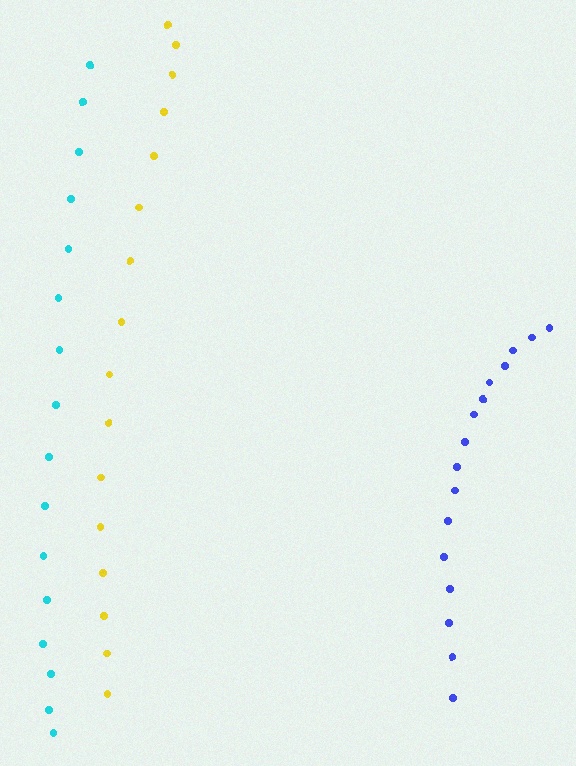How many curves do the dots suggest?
There are 3 distinct paths.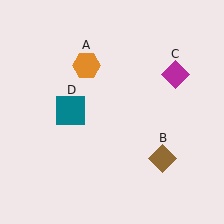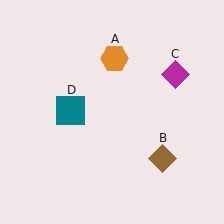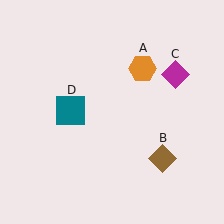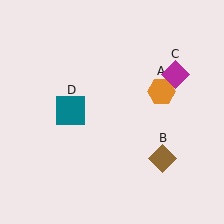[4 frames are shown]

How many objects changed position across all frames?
1 object changed position: orange hexagon (object A).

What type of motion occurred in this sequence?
The orange hexagon (object A) rotated clockwise around the center of the scene.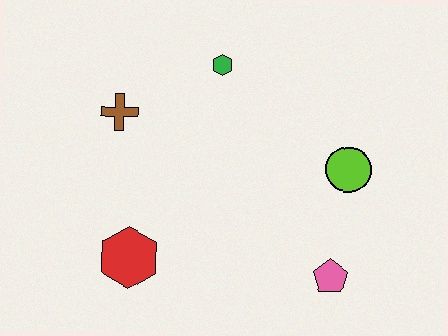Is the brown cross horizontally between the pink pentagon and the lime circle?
No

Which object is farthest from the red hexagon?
The lime circle is farthest from the red hexagon.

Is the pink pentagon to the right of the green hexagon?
Yes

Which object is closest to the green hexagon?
The brown cross is closest to the green hexagon.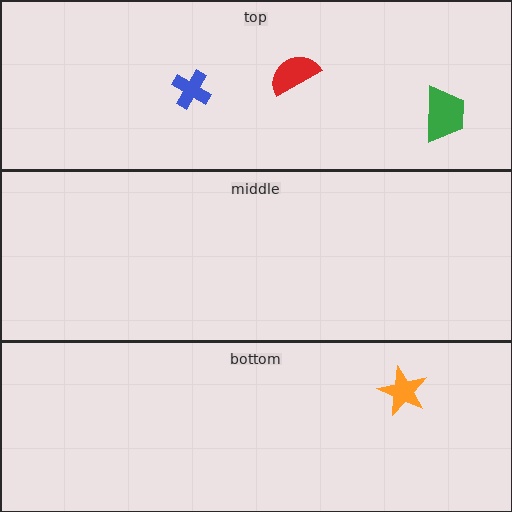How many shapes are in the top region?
3.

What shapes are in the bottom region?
The orange star.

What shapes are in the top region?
The green trapezoid, the blue cross, the red semicircle.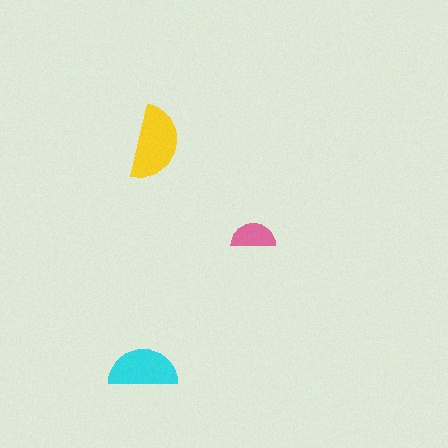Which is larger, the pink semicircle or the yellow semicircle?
The yellow one.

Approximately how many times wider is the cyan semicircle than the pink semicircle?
About 1.5 times wider.